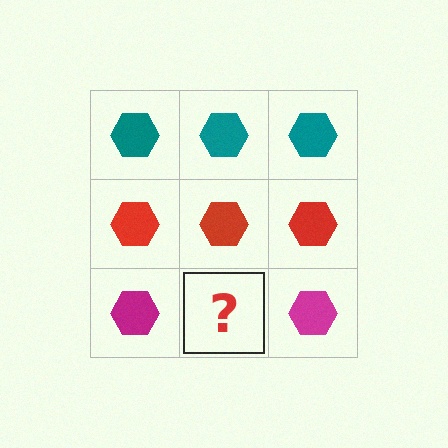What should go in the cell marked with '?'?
The missing cell should contain a magenta hexagon.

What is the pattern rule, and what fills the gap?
The rule is that each row has a consistent color. The gap should be filled with a magenta hexagon.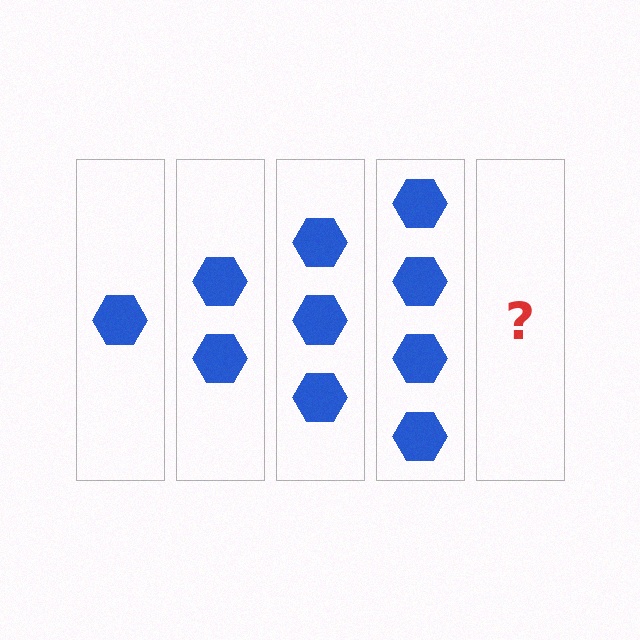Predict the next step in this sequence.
The next step is 5 hexagons.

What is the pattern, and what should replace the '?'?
The pattern is that each step adds one more hexagon. The '?' should be 5 hexagons.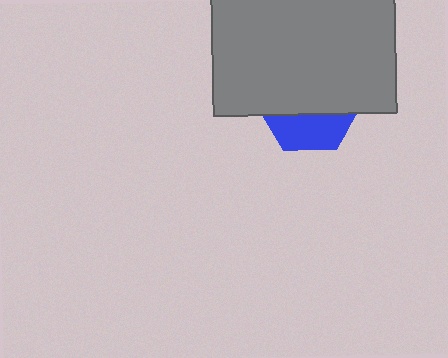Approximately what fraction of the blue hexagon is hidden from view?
Roughly 66% of the blue hexagon is hidden behind the gray rectangle.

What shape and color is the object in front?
The object in front is a gray rectangle.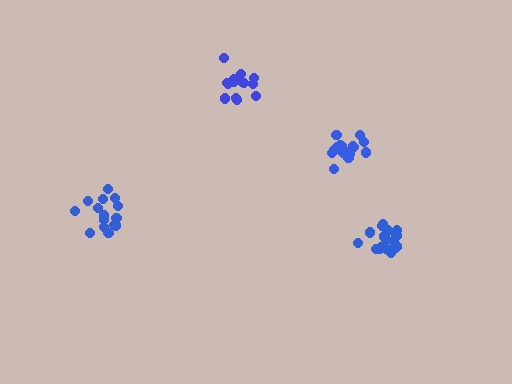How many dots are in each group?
Group 1: 15 dots, Group 2: 17 dots, Group 3: 16 dots, Group 4: 20 dots (68 total).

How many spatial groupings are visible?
There are 4 spatial groupings.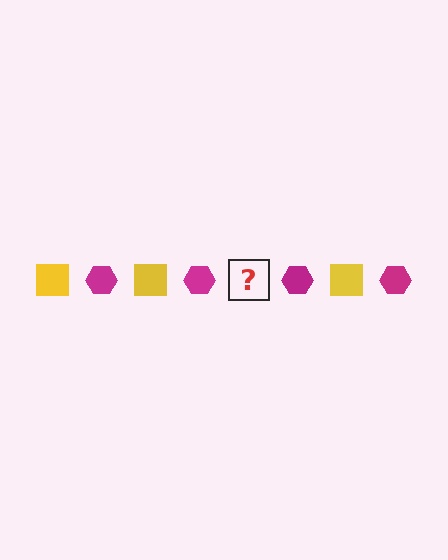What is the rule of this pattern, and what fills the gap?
The rule is that the pattern alternates between yellow square and magenta hexagon. The gap should be filled with a yellow square.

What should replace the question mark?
The question mark should be replaced with a yellow square.